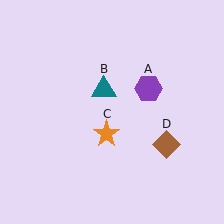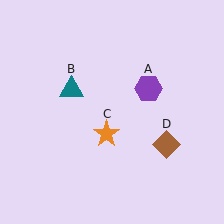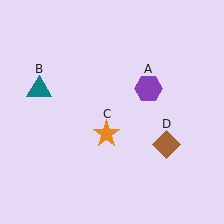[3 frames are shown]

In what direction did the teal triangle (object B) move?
The teal triangle (object B) moved left.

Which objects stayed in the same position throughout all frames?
Purple hexagon (object A) and orange star (object C) and brown diamond (object D) remained stationary.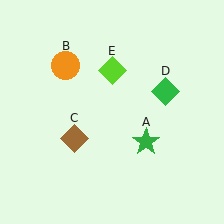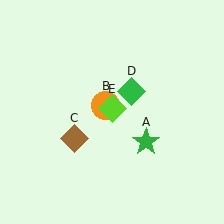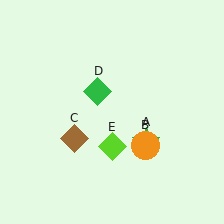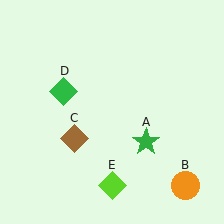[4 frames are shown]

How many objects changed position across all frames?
3 objects changed position: orange circle (object B), green diamond (object D), lime diamond (object E).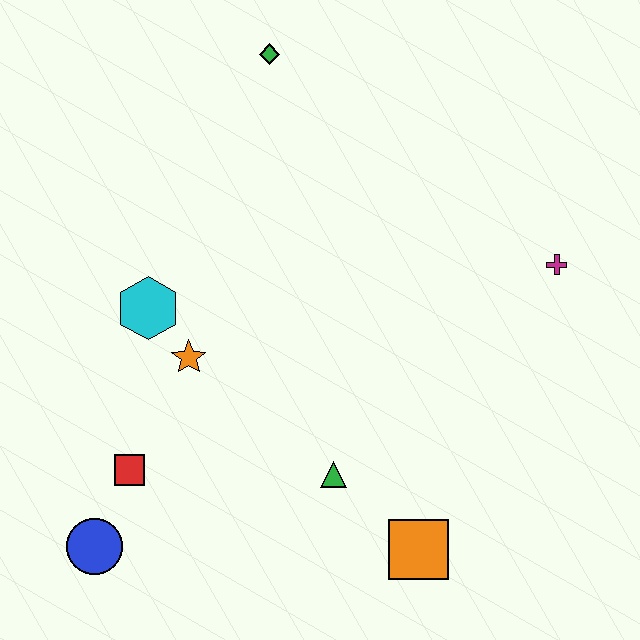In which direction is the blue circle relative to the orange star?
The blue circle is below the orange star.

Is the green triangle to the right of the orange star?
Yes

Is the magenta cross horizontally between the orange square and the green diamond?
No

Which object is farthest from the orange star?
The magenta cross is farthest from the orange star.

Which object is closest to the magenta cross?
The green triangle is closest to the magenta cross.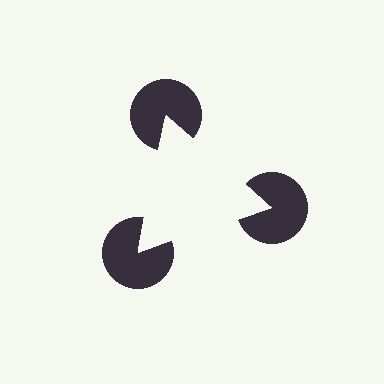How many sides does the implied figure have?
3 sides.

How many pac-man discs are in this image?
There are 3 — one at each vertex of the illusory triangle.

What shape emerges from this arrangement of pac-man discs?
An illusory triangle — its edges are inferred from the aligned wedge cuts in the pac-man discs, not physically drawn.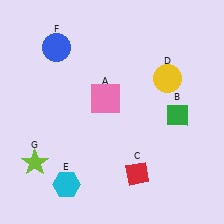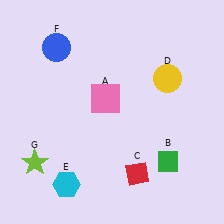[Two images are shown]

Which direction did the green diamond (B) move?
The green diamond (B) moved down.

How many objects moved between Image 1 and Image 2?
1 object moved between the two images.